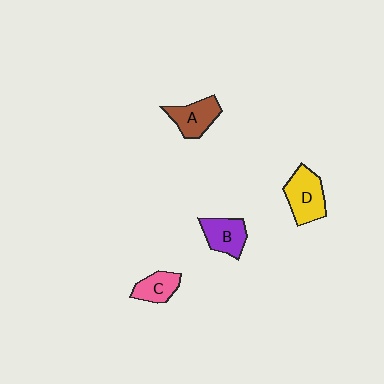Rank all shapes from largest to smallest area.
From largest to smallest: D (yellow), A (brown), B (purple), C (pink).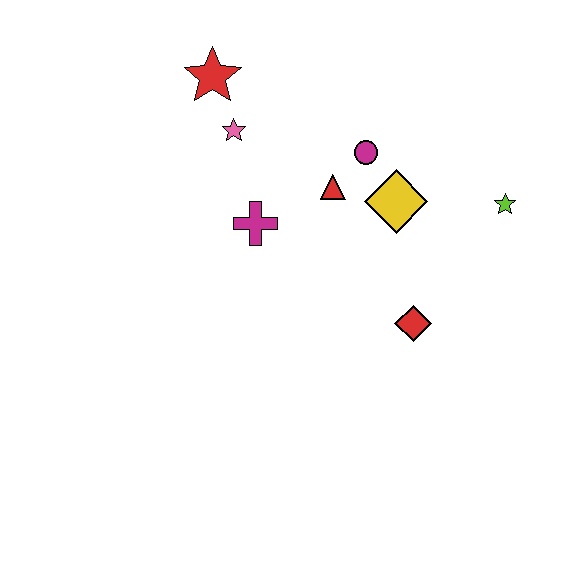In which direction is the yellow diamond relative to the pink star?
The yellow diamond is to the right of the pink star.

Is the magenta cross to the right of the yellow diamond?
No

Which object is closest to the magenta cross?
The red triangle is closest to the magenta cross.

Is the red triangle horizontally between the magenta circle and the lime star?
No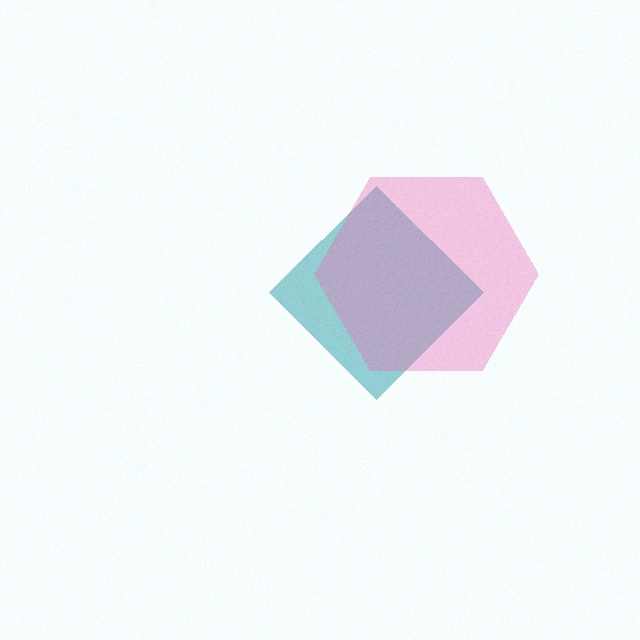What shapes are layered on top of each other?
The layered shapes are: a teal diamond, a pink hexagon.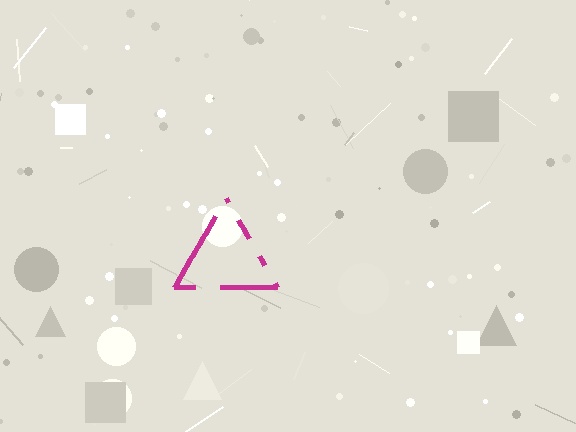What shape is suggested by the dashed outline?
The dashed outline suggests a triangle.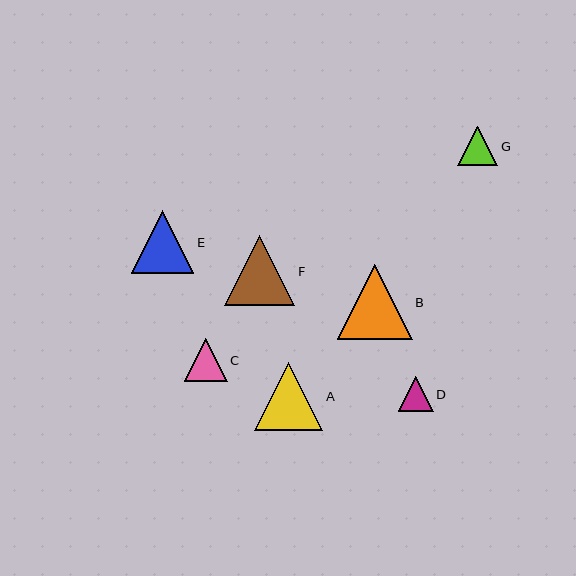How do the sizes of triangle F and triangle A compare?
Triangle F and triangle A are approximately the same size.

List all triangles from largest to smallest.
From largest to smallest: B, F, A, E, C, G, D.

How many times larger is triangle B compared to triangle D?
Triangle B is approximately 2.2 times the size of triangle D.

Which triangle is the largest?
Triangle B is the largest with a size of approximately 75 pixels.